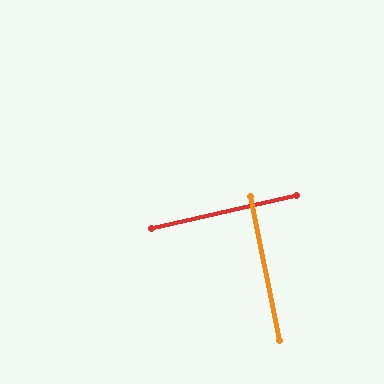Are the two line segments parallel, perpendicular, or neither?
Perpendicular — they meet at approximately 88°.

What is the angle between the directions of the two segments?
Approximately 88 degrees.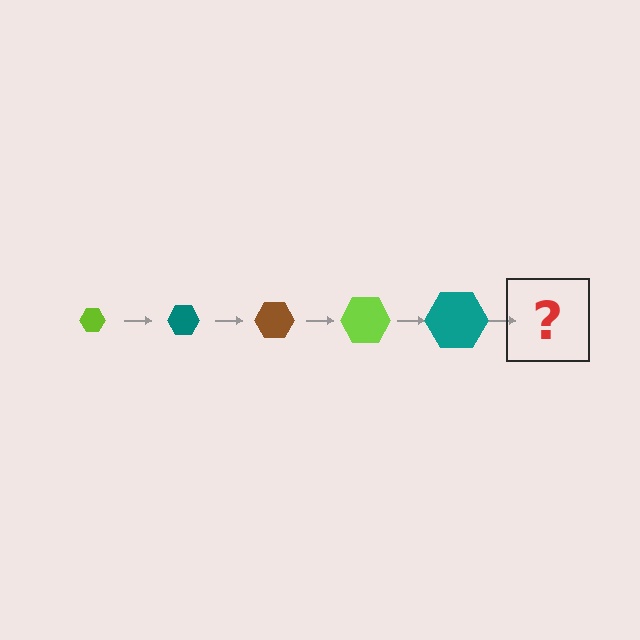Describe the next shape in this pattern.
It should be a brown hexagon, larger than the previous one.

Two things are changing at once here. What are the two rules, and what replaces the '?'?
The two rules are that the hexagon grows larger each step and the color cycles through lime, teal, and brown. The '?' should be a brown hexagon, larger than the previous one.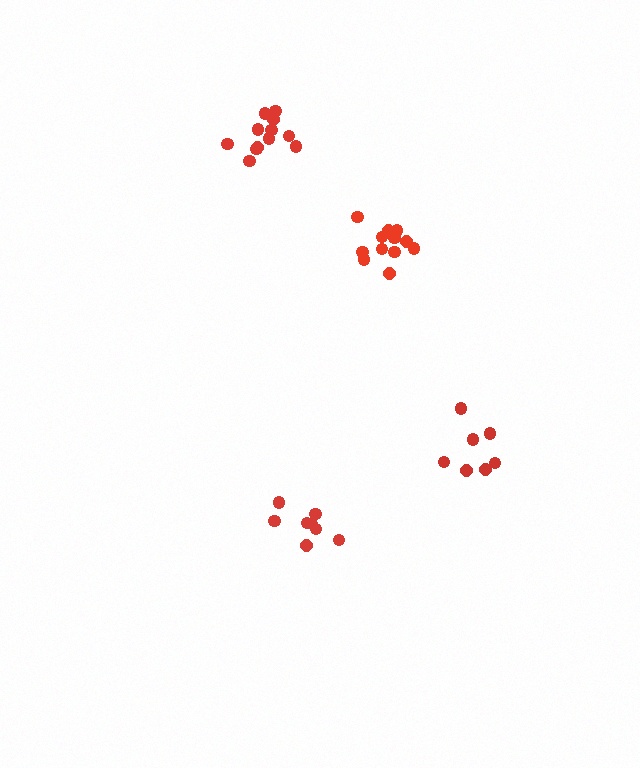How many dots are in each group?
Group 1: 7 dots, Group 2: 12 dots, Group 3: 12 dots, Group 4: 8 dots (39 total).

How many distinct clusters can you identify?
There are 4 distinct clusters.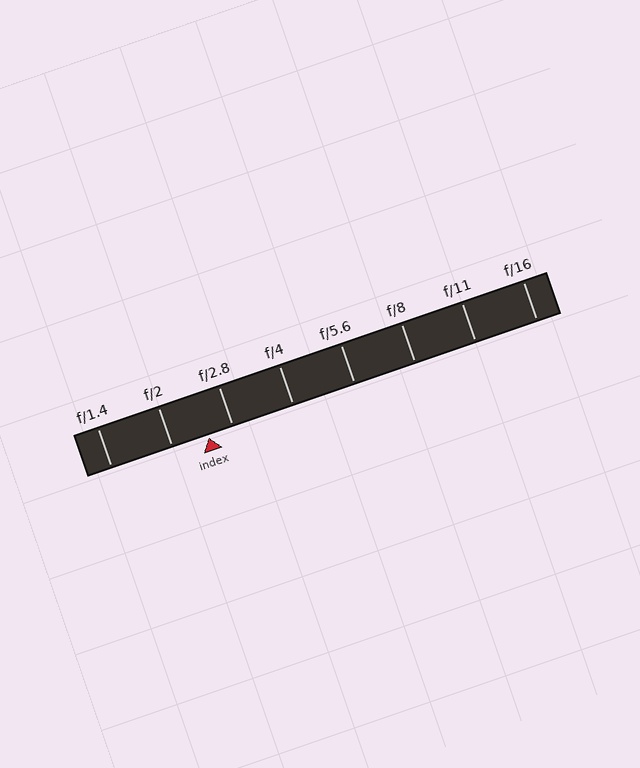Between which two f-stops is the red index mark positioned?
The index mark is between f/2 and f/2.8.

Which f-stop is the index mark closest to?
The index mark is closest to f/2.8.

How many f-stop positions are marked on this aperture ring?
There are 8 f-stop positions marked.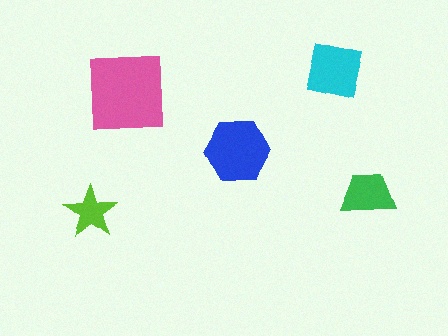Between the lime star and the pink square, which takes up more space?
The pink square.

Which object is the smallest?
The lime star.